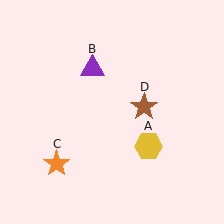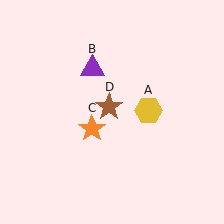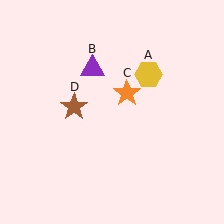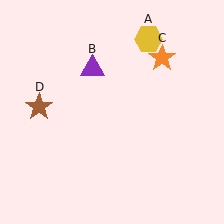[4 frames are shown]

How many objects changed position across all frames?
3 objects changed position: yellow hexagon (object A), orange star (object C), brown star (object D).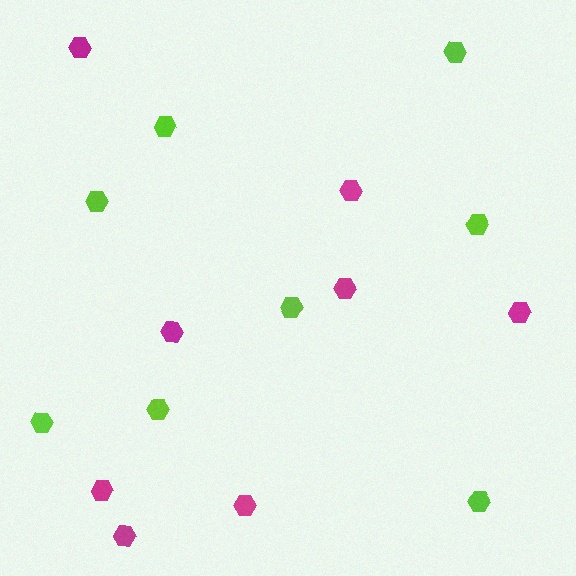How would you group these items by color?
There are 2 groups: one group of lime hexagons (8) and one group of magenta hexagons (8).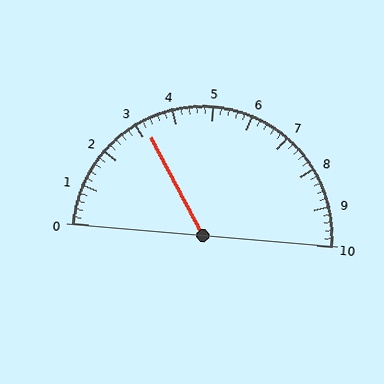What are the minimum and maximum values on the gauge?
The gauge ranges from 0 to 10.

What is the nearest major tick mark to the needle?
The nearest major tick mark is 3.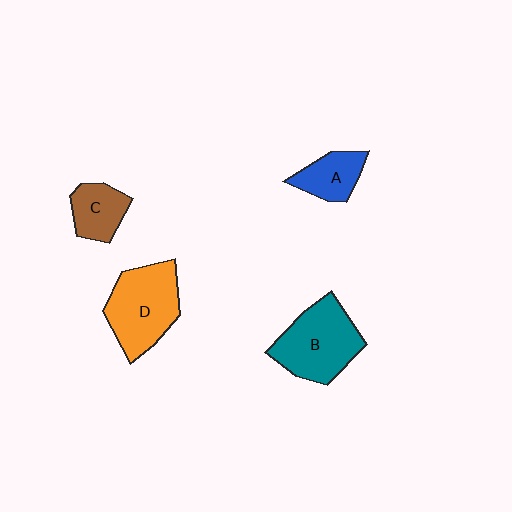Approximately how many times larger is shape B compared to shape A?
Approximately 2.0 times.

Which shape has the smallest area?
Shape A (blue).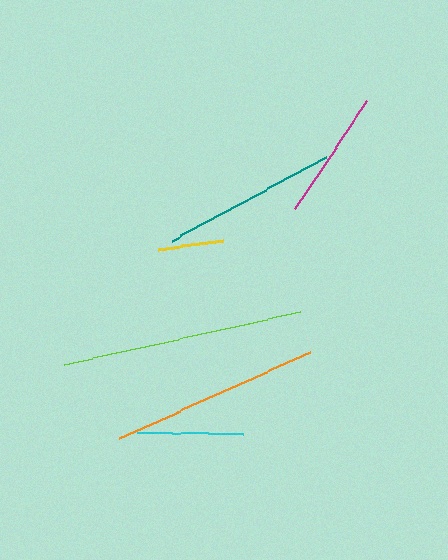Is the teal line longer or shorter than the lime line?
The lime line is longer than the teal line.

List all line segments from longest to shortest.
From longest to shortest: lime, orange, teal, magenta, cyan, yellow.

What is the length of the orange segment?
The orange segment is approximately 210 pixels long.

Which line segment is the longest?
The lime line is the longest at approximately 242 pixels.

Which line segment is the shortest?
The yellow line is the shortest at approximately 65 pixels.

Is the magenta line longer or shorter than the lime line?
The lime line is longer than the magenta line.